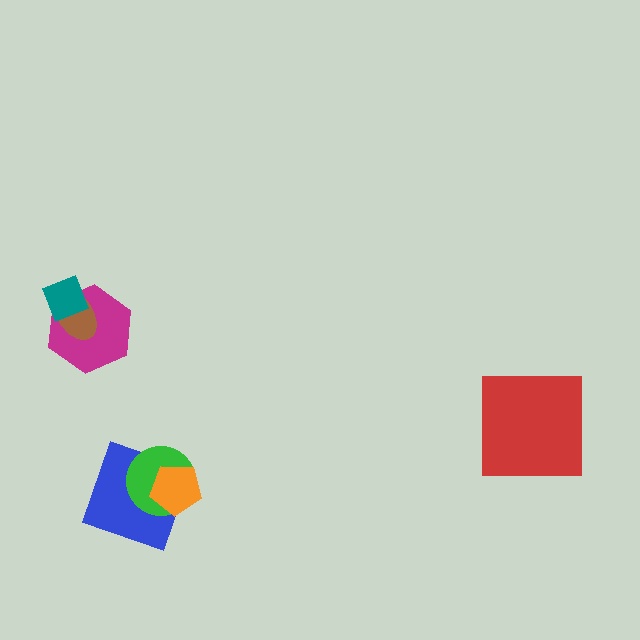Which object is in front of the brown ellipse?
The teal diamond is in front of the brown ellipse.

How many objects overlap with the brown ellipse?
2 objects overlap with the brown ellipse.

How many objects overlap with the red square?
0 objects overlap with the red square.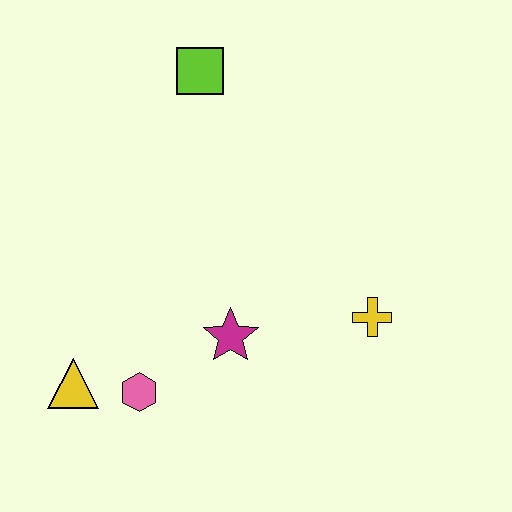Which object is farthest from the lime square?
The yellow triangle is farthest from the lime square.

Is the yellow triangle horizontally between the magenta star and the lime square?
No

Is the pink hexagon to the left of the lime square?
Yes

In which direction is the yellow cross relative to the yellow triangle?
The yellow cross is to the right of the yellow triangle.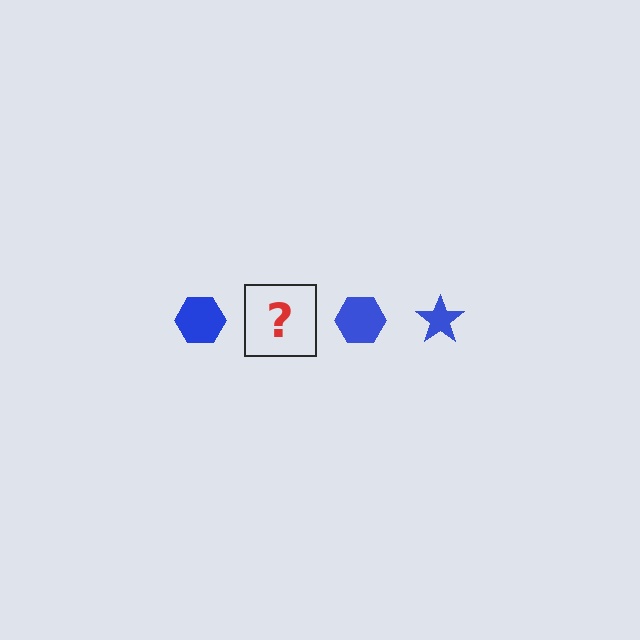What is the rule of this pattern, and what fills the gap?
The rule is that the pattern cycles through hexagon, star shapes in blue. The gap should be filled with a blue star.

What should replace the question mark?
The question mark should be replaced with a blue star.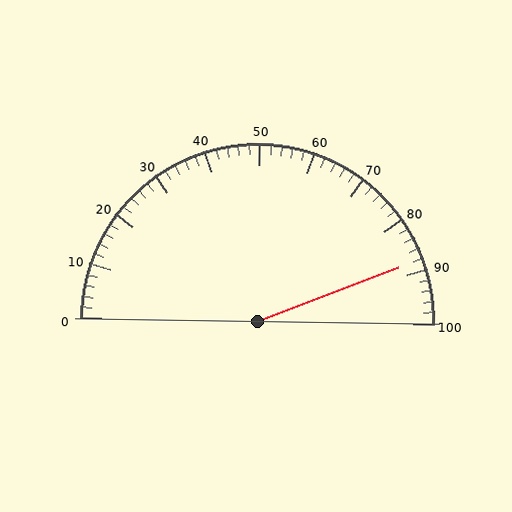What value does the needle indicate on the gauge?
The needle indicates approximately 88.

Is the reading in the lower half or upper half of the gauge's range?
The reading is in the upper half of the range (0 to 100).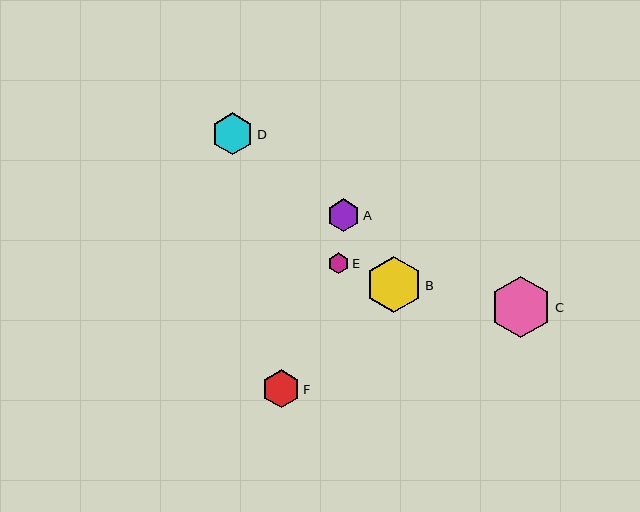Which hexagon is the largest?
Hexagon C is the largest with a size of approximately 62 pixels.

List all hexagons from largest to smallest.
From largest to smallest: C, B, D, F, A, E.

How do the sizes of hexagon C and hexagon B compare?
Hexagon C and hexagon B are approximately the same size.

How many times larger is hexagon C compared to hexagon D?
Hexagon C is approximately 1.5 times the size of hexagon D.